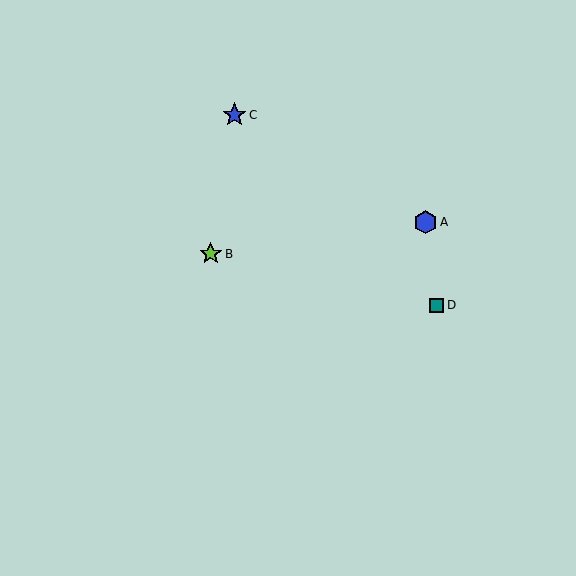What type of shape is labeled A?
Shape A is a blue hexagon.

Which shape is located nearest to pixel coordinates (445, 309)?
The teal square (labeled D) at (437, 305) is nearest to that location.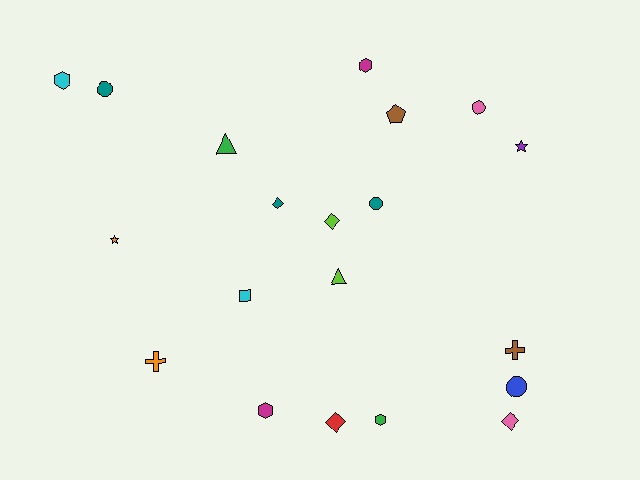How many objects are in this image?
There are 20 objects.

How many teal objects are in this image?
There are 3 teal objects.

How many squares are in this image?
There is 1 square.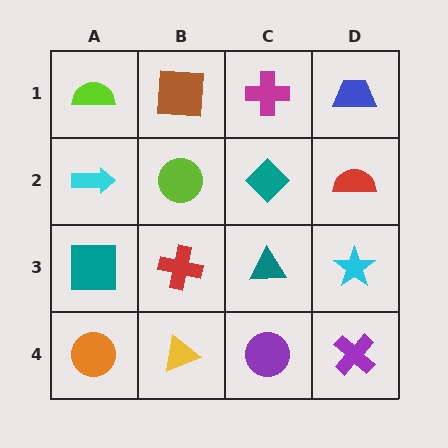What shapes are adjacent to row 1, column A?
A cyan arrow (row 2, column A), a brown square (row 1, column B).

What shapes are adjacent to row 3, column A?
A cyan arrow (row 2, column A), an orange circle (row 4, column A), a red cross (row 3, column B).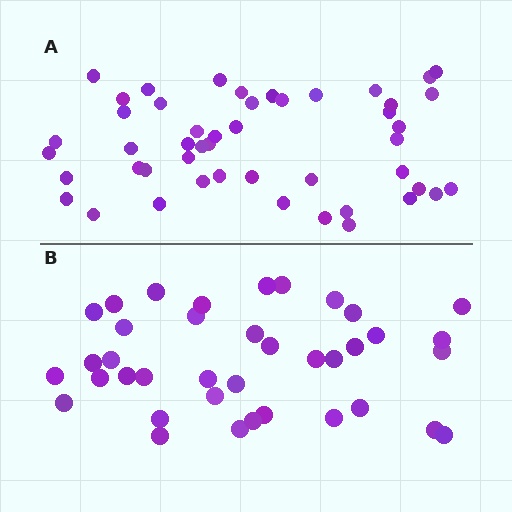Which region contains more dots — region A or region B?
Region A (the top region) has more dots.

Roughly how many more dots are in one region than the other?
Region A has roughly 10 or so more dots than region B.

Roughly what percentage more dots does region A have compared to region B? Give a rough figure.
About 25% more.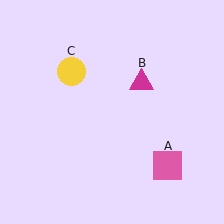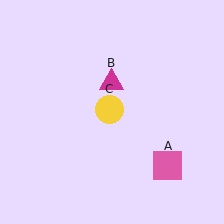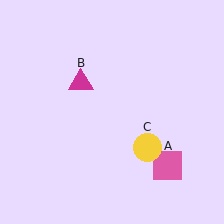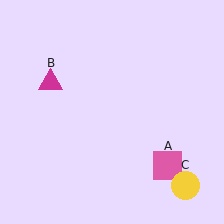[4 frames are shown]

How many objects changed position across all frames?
2 objects changed position: magenta triangle (object B), yellow circle (object C).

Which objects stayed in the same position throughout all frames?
Pink square (object A) remained stationary.